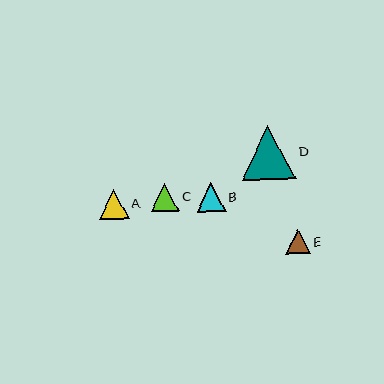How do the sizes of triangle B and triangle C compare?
Triangle B and triangle C are approximately the same size.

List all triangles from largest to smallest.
From largest to smallest: D, A, B, C, E.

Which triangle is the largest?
Triangle D is the largest with a size of approximately 54 pixels.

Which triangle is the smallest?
Triangle E is the smallest with a size of approximately 24 pixels.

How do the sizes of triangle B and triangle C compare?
Triangle B and triangle C are approximately the same size.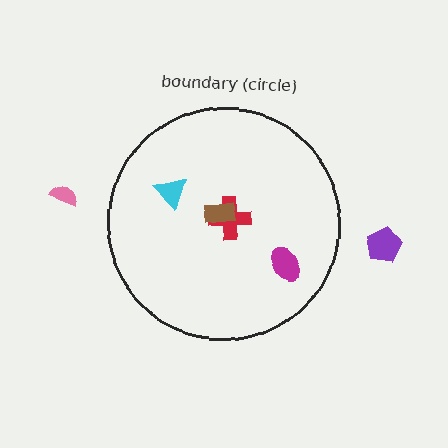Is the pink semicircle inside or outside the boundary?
Outside.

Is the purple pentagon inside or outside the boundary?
Outside.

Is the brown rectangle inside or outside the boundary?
Inside.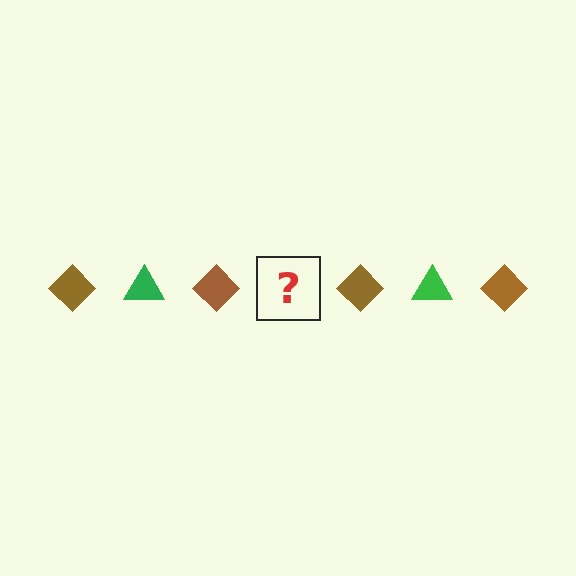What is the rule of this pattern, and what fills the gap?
The rule is that the pattern alternates between brown diamond and green triangle. The gap should be filled with a green triangle.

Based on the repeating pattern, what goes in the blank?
The blank should be a green triangle.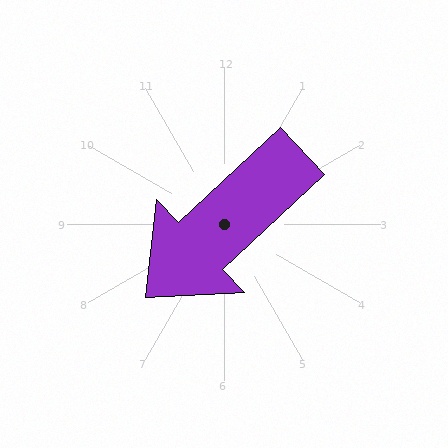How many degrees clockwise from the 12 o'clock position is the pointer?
Approximately 227 degrees.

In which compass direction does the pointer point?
Southwest.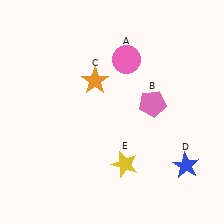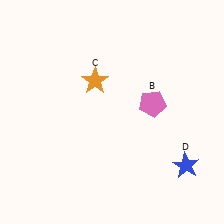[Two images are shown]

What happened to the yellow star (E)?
The yellow star (E) was removed in Image 2. It was in the bottom-right area of Image 1.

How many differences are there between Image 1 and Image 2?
There are 2 differences between the two images.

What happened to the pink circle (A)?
The pink circle (A) was removed in Image 2. It was in the top-right area of Image 1.